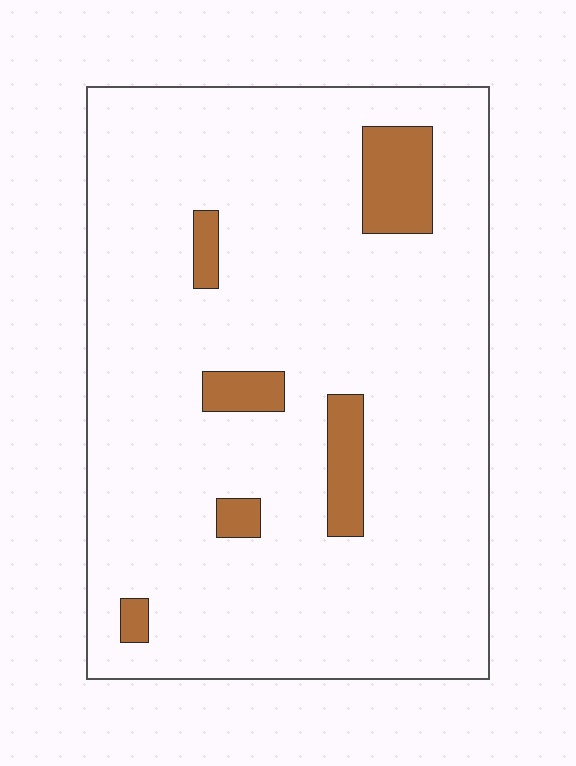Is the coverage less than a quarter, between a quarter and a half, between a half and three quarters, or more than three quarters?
Less than a quarter.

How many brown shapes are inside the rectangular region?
6.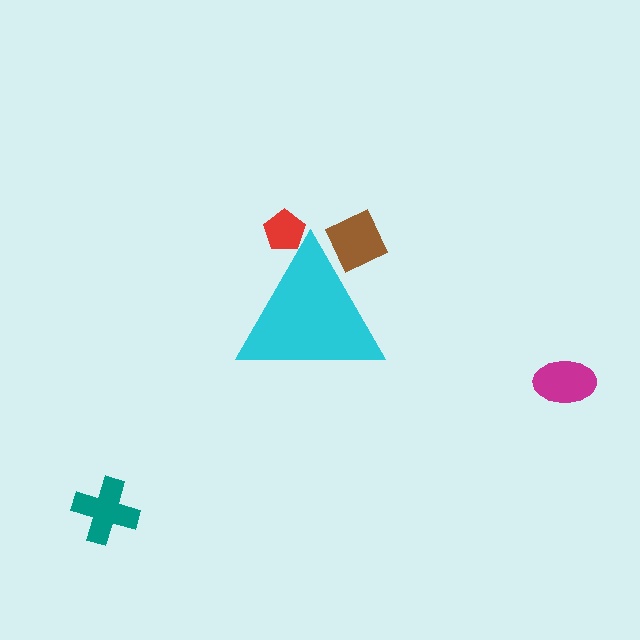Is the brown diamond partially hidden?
Yes, the brown diamond is partially hidden behind the cyan triangle.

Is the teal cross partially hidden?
No, the teal cross is fully visible.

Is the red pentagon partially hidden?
Yes, the red pentagon is partially hidden behind the cyan triangle.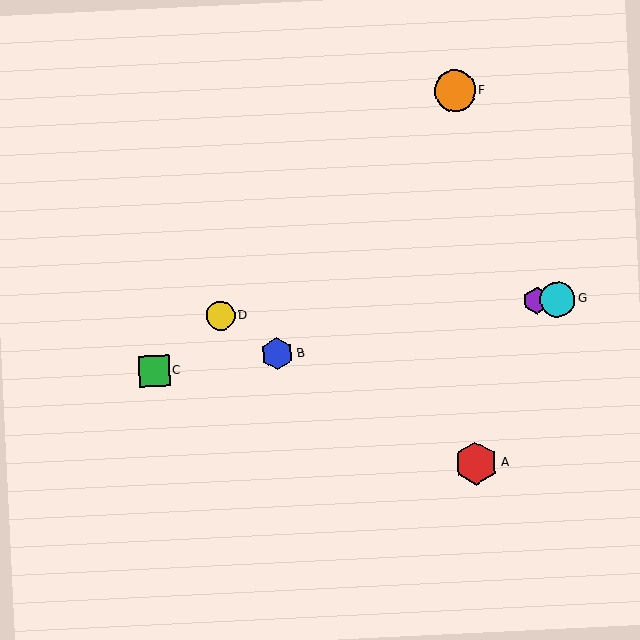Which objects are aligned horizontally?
Objects D, E, G are aligned horizontally.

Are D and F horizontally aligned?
No, D is at y≈316 and F is at y≈91.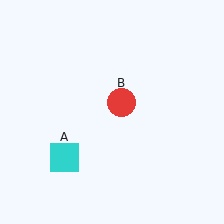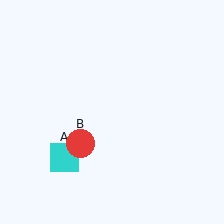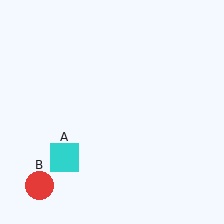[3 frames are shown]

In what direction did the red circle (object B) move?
The red circle (object B) moved down and to the left.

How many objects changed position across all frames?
1 object changed position: red circle (object B).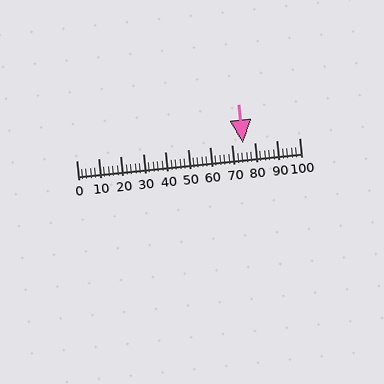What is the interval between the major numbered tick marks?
The major tick marks are spaced 10 units apart.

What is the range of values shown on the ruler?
The ruler shows values from 0 to 100.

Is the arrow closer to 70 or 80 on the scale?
The arrow is closer to 70.